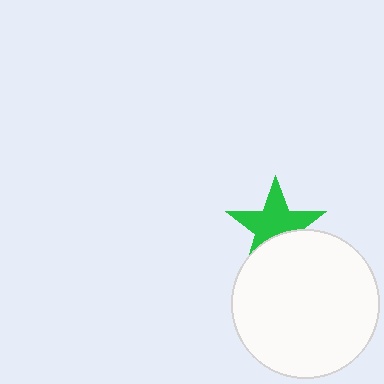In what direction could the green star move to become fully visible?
The green star could move up. That would shift it out from behind the white circle entirely.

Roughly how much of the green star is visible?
Most of it is visible (roughly 67%).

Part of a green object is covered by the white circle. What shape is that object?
It is a star.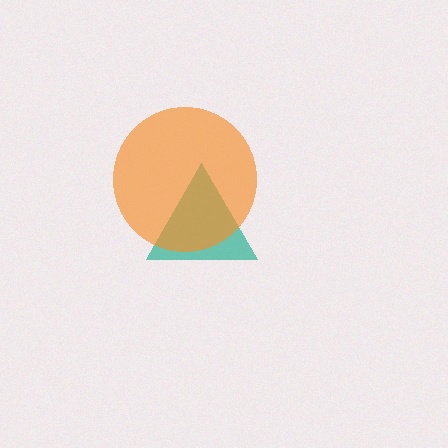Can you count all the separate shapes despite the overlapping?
Yes, there are 2 separate shapes.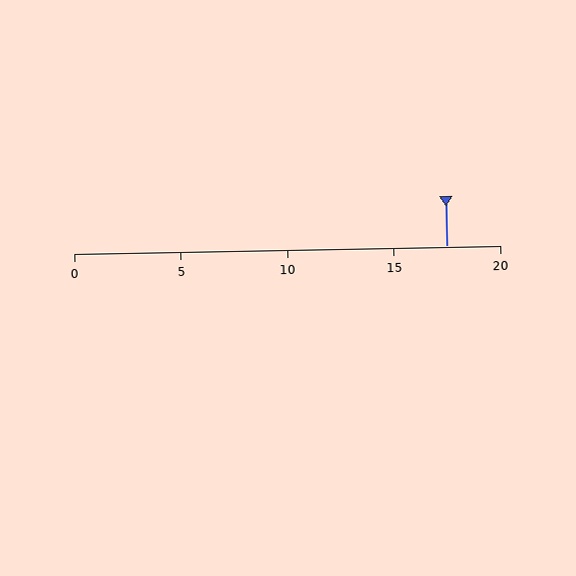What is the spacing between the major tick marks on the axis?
The major ticks are spaced 5 apart.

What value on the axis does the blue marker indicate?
The marker indicates approximately 17.5.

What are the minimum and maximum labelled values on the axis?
The axis runs from 0 to 20.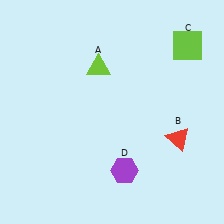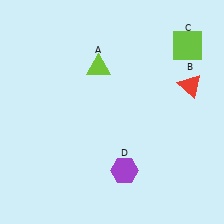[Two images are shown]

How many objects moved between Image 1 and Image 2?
1 object moved between the two images.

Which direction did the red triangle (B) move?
The red triangle (B) moved up.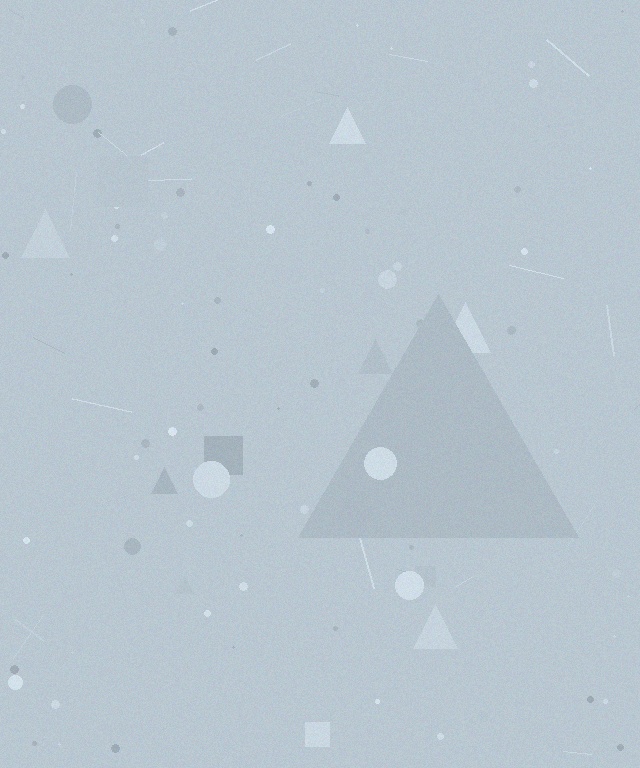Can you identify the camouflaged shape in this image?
The camouflaged shape is a triangle.